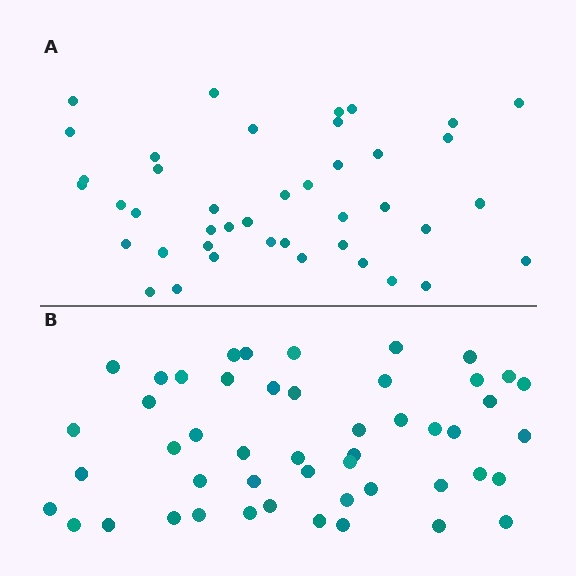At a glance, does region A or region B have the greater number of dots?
Region B (the bottom region) has more dots.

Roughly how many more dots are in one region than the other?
Region B has roughly 8 or so more dots than region A.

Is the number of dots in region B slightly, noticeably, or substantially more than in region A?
Region B has only slightly more — the two regions are fairly close. The ratio is roughly 1.2 to 1.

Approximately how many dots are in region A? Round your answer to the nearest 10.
About 40 dots. (The exact count is 42, which rounds to 40.)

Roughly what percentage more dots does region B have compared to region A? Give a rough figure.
About 15% more.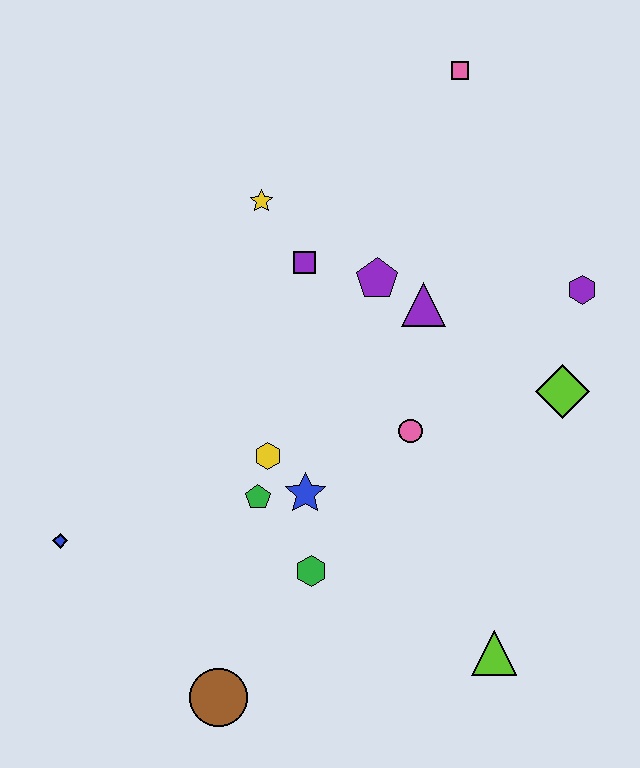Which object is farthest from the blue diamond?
The pink square is farthest from the blue diamond.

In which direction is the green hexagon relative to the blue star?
The green hexagon is below the blue star.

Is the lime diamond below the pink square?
Yes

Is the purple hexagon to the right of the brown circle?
Yes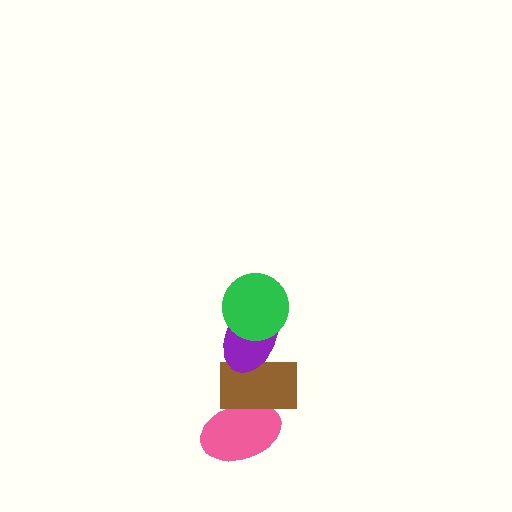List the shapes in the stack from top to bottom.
From top to bottom: the green circle, the purple ellipse, the brown rectangle, the pink ellipse.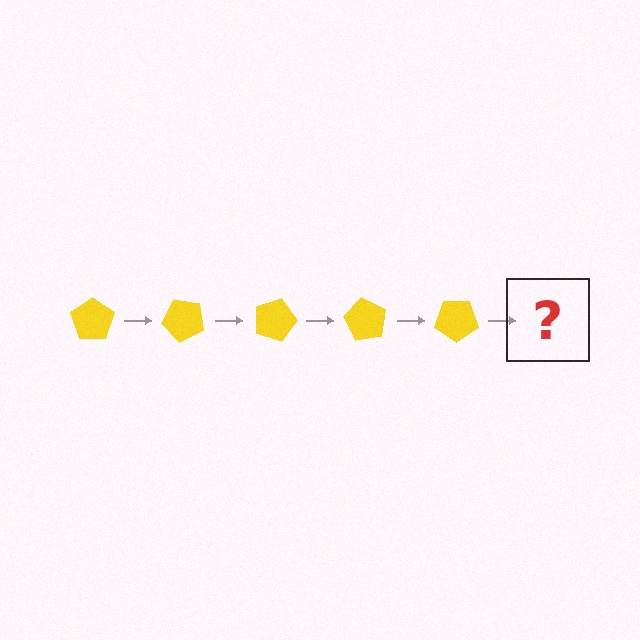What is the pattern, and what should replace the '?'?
The pattern is that the pentagon rotates 45 degrees each step. The '?' should be a yellow pentagon rotated 225 degrees.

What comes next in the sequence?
The next element should be a yellow pentagon rotated 225 degrees.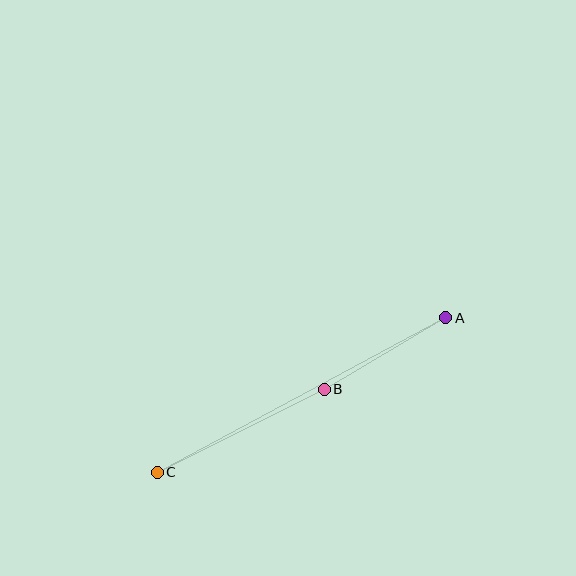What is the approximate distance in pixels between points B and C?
The distance between B and C is approximately 186 pixels.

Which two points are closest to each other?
Points A and B are closest to each other.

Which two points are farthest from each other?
Points A and C are farthest from each other.